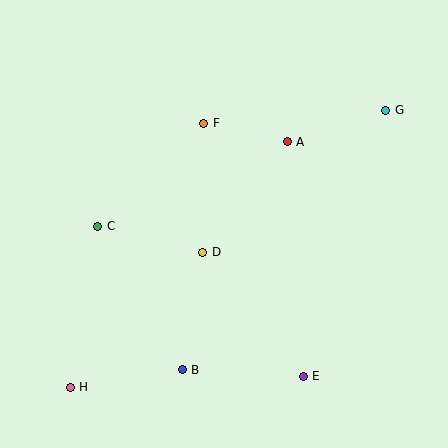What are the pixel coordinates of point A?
Point A is at (287, 142).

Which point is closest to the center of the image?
Point D at (203, 252) is closest to the center.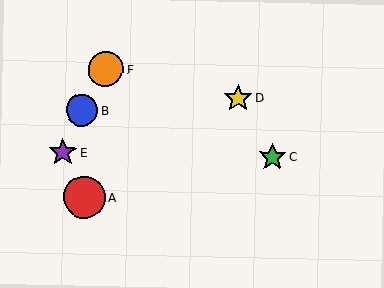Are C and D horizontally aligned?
No, C is at y≈157 and D is at y≈98.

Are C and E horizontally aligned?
Yes, both are at y≈157.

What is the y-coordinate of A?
Object A is at y≈197.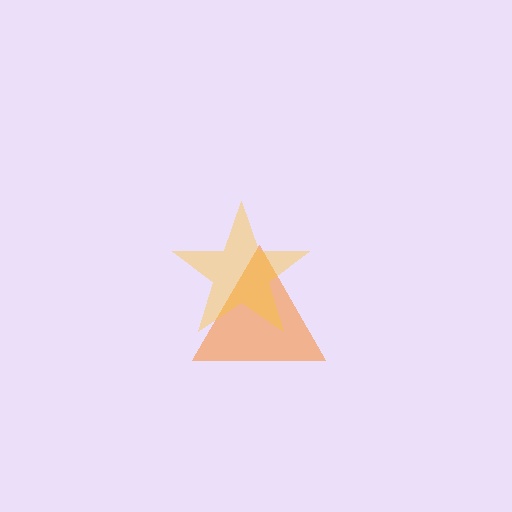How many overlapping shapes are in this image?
There are 2 overlapping shapes in the image.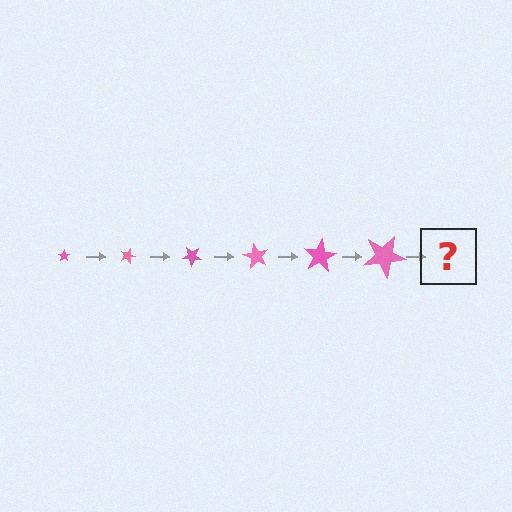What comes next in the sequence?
The next element should be a star, larger than the previous one and rotated 120 degrees from the start.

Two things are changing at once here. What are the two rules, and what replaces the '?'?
The two rules are that the star grows larger each step and it rotates 20 degrees each step. The '?' should be a star, larger than the previous one and rotated 120 degrees from the start.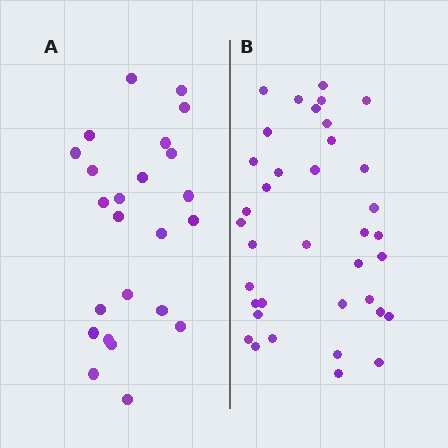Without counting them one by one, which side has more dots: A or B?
Region B (the right region) has more dots.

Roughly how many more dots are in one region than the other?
Region B has approximately 15 more dots than region A.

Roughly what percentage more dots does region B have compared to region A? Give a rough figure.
About 55% more.